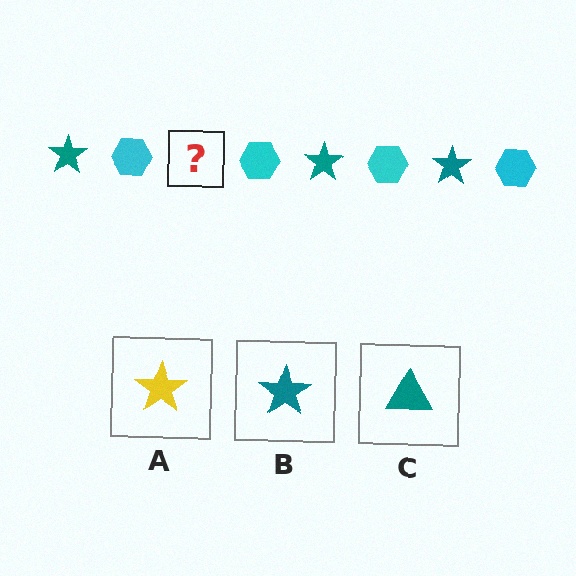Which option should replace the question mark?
Option B.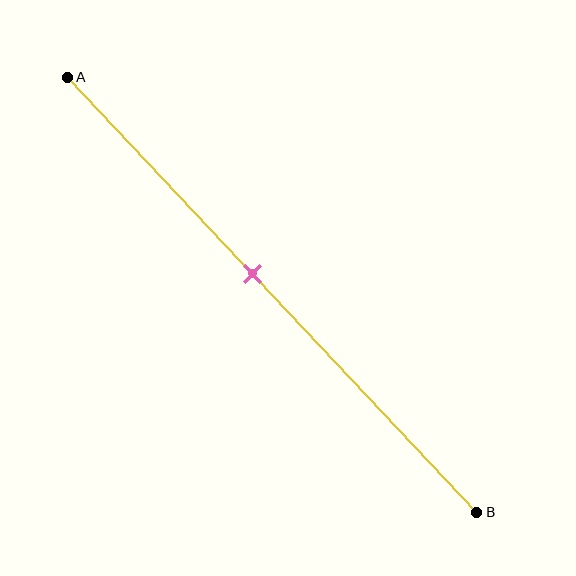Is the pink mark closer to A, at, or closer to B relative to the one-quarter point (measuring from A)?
The pink mark is closer to point B than the one-quarter point of segment AB.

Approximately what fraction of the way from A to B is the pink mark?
The pink mark is approximately 45% of the way from A to B.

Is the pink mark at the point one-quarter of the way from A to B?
No, the mark is at about 45% from A, not at the 25% one-quarter point.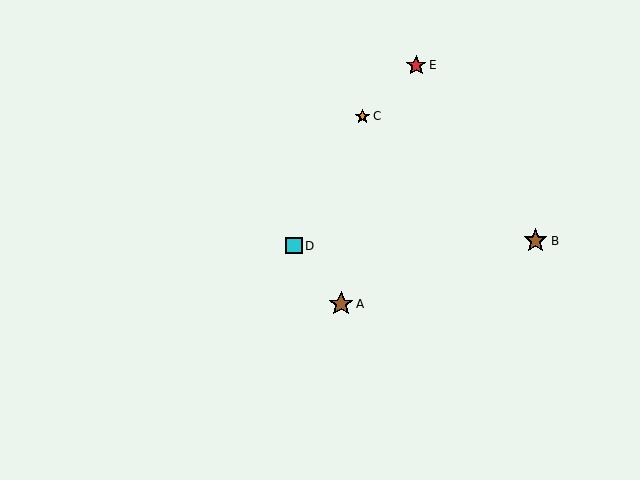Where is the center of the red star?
The center of the red star is at (416, 65).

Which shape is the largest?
The brown star (labeled B) is the largest.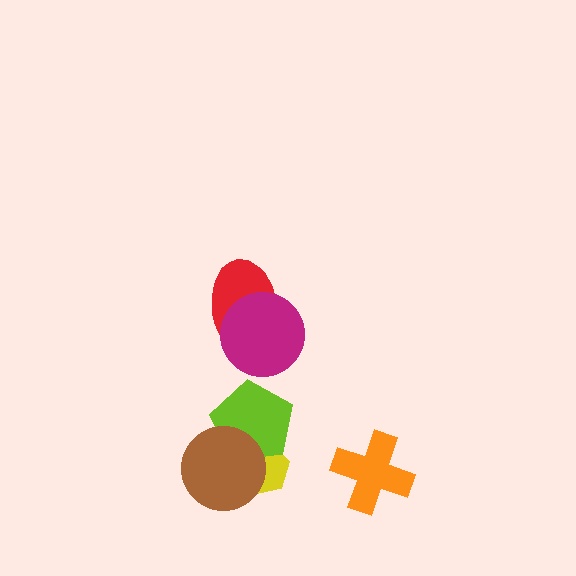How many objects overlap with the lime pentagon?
2 objects overlap with the lime pentagon.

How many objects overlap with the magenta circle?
1 object overlaps with the magenta circle.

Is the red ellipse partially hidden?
Yes, it is partially covered by another shape.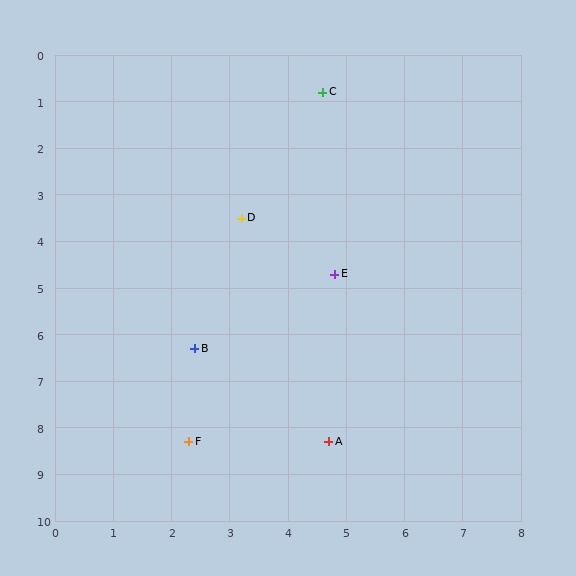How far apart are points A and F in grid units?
Points A and F are about 2.4 grid units apart.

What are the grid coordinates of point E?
Point E is at approximately (4.8, 4.7).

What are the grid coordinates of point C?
Point C is at approximately (4.6, 0.8).